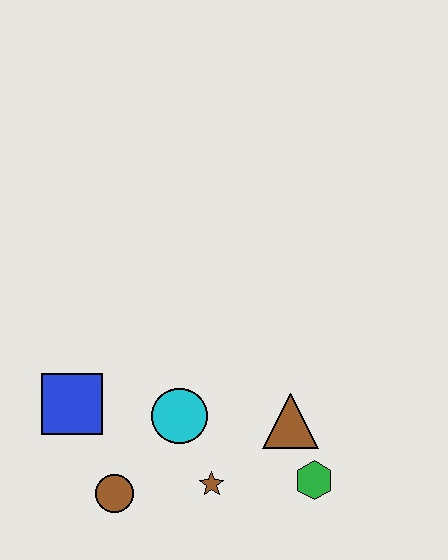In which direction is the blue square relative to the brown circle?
The blue square is above the brown circle.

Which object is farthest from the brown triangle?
The blue square is farthest from the brown triangle.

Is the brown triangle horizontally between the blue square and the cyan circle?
No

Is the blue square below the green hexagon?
No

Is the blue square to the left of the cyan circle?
Yes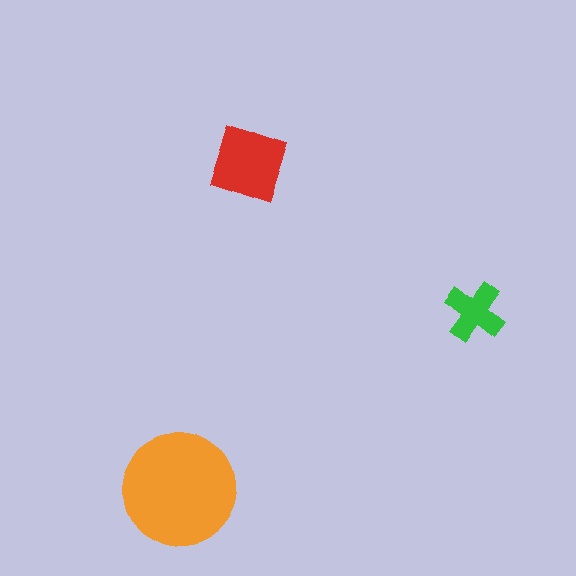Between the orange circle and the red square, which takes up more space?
The orange circle.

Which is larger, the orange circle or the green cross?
The orange circle.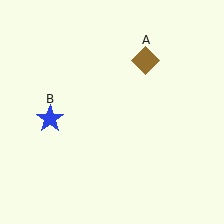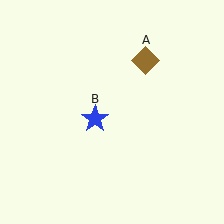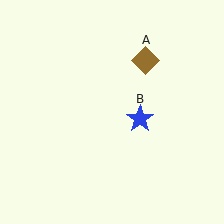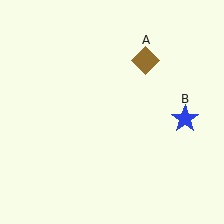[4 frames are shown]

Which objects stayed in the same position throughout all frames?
Brown diamond (object A) remained stationary.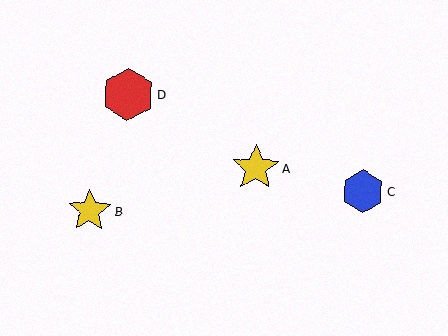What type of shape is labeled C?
Shape C is a blue hexagon.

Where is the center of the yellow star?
The center of the yellow star is at (256, 168).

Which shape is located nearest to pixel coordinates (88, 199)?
The yellow star (labeled B) at (90, 211) is nearest to that location.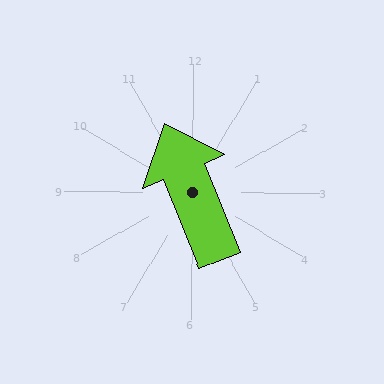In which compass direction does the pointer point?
North.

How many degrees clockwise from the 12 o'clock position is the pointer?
Approximately 338 degrees.